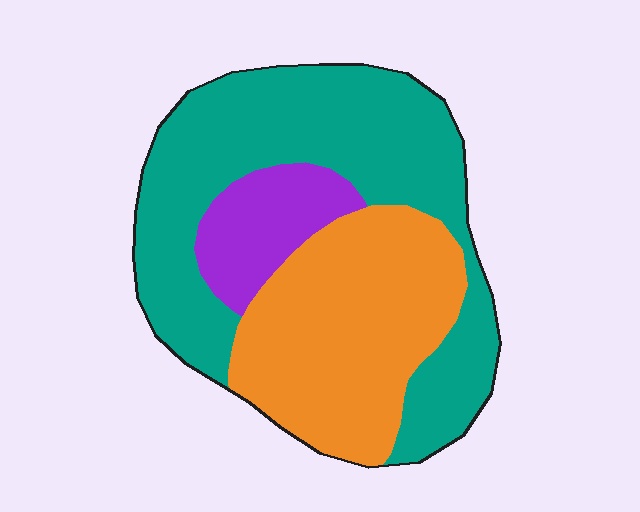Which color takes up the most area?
Teal, at roughly 50%.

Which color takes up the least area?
Purple, at roughly 10%.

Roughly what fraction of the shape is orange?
Orange covers 36% of the shape.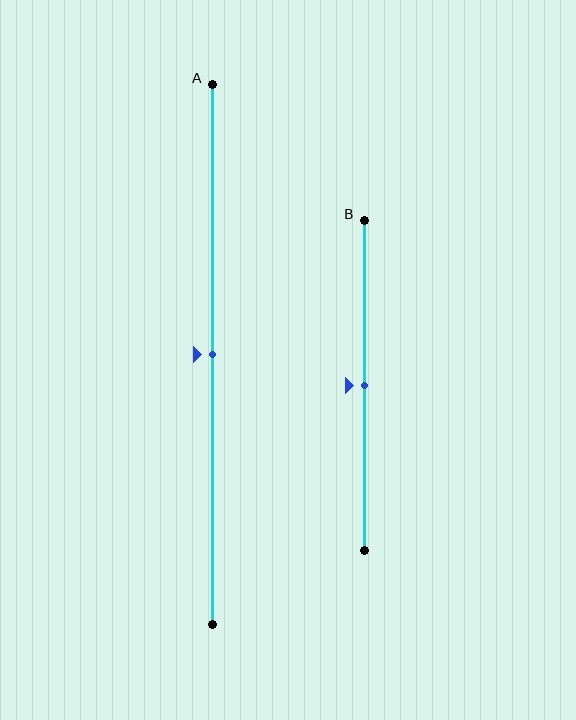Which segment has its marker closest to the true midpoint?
Segment A has its marker closest to the true midpoint.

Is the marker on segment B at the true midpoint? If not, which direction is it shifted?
Yes, the marker on segment B is at the true midpoint.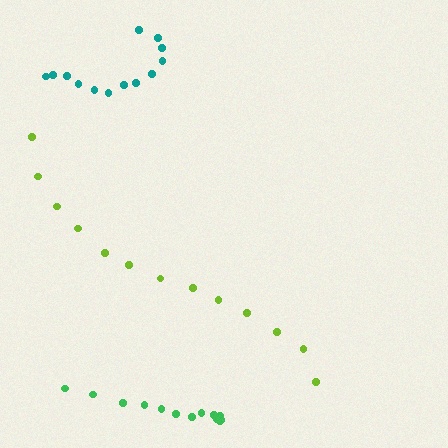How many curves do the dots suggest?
There are 3 distinct paths.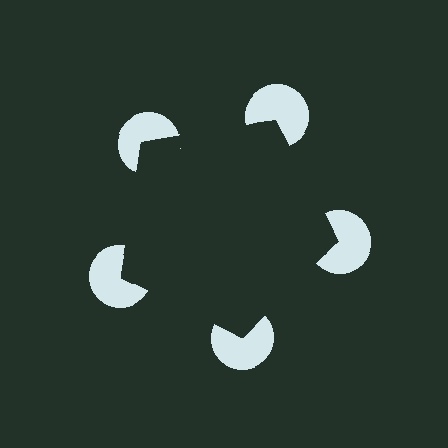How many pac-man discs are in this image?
There are 5 — one at each vertex of the illusory pentagon.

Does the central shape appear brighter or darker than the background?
It typically appears slightly darker than the background, even though no actual brightness change is drawn.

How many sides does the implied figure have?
5 sides.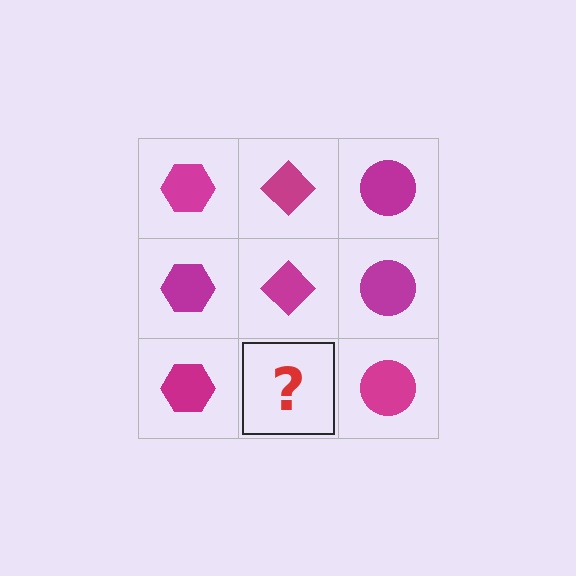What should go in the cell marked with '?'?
The missing cell should contain a magenta diamond.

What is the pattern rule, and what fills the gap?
The rule is that each column has a consistent shape. The gap should be filled with a magenta diamond.